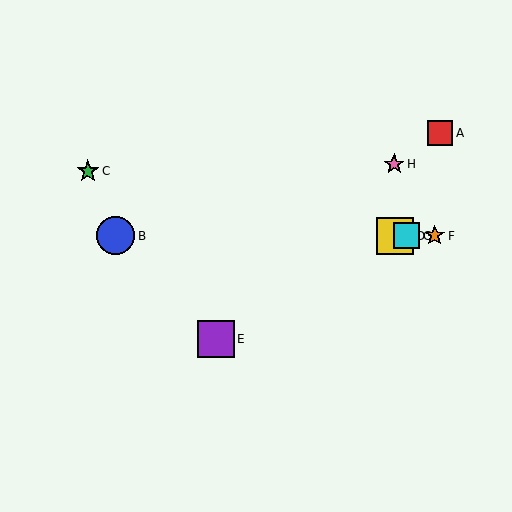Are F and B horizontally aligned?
Yes, both are at y≈236.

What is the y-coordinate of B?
Object B is at y≈236.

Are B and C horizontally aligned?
No, B is at y≈236 and C is at y≈171.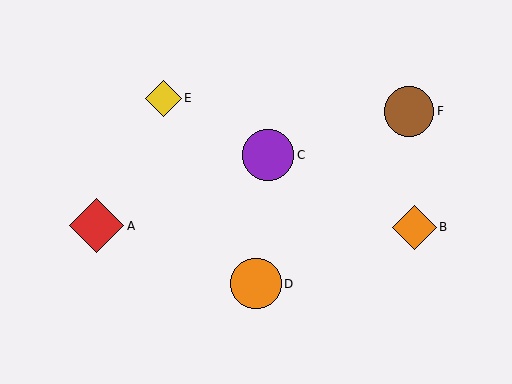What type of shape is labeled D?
Shape D is an orange circle.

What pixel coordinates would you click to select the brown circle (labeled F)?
Click at (409, 111) to select the brown circle F.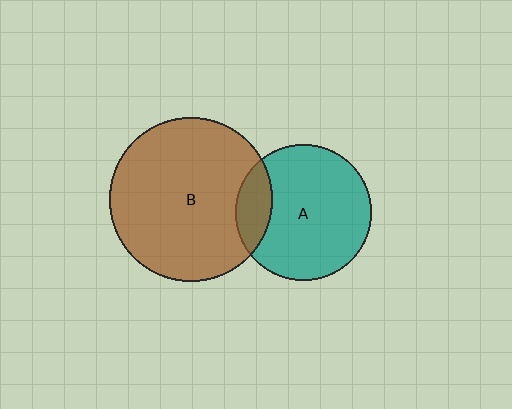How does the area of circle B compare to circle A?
Approximately 1.4 times.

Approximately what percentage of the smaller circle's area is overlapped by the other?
Approximately 15%.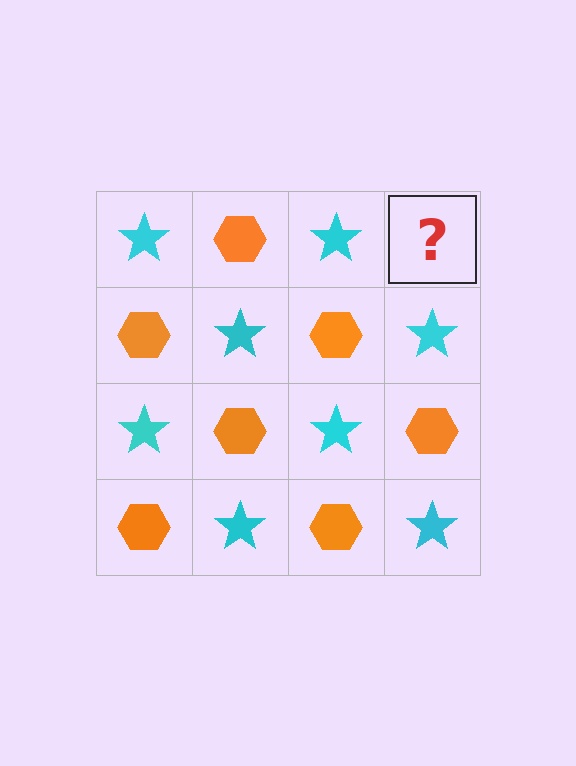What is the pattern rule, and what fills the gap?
The rule is that it alternates cyan star and orange hexagon in a checkerboard pattern. The gap should be filled with an orange hexagon.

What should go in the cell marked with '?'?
The missing cell should contain an orange hexagon.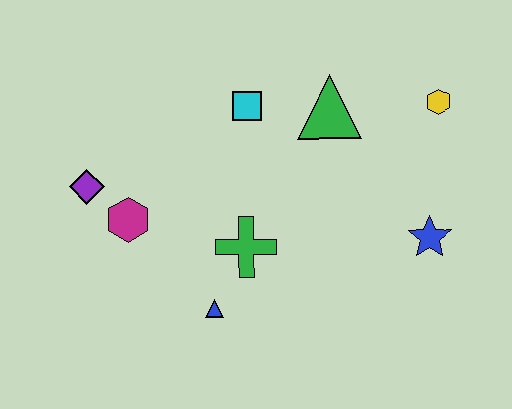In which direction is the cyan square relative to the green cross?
The cyan square is above the green cross.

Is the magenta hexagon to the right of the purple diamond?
Yes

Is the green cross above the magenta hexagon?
No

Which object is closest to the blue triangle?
The green cross is closest to the blue triangle.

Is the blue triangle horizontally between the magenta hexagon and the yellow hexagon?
Yes